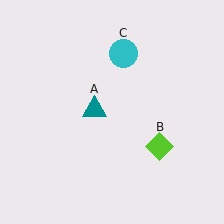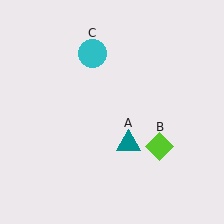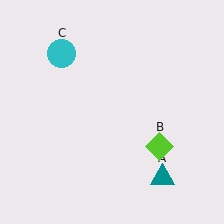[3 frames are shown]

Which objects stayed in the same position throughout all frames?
Lime diamond (object B) remained stationary.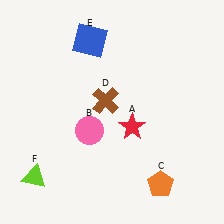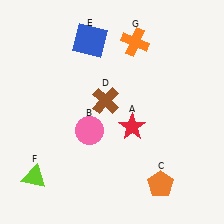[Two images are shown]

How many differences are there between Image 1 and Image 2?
There is 1 difference between the two images.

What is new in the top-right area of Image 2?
An orange cross (G) was added in the top-right area of Image 2.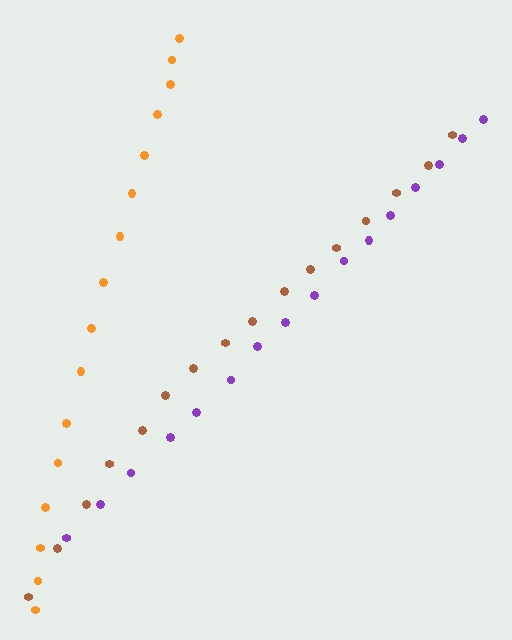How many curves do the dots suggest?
There are 3 distinct paths.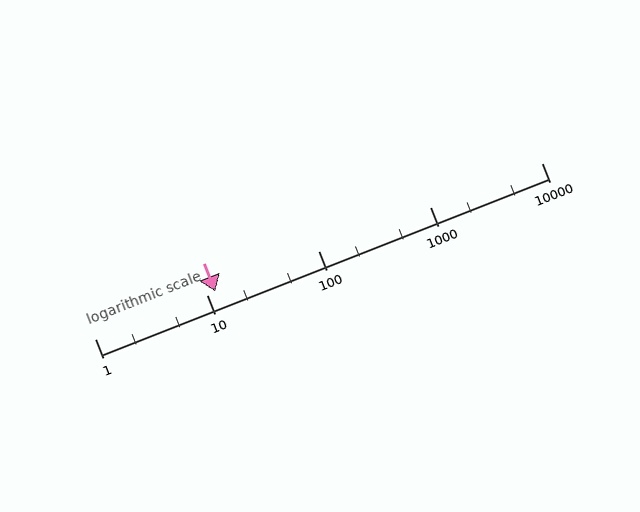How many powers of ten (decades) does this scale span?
The scale spans 4 decades, from 1 to 10000.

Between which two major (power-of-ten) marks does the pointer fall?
The pointer is between 10 and 100.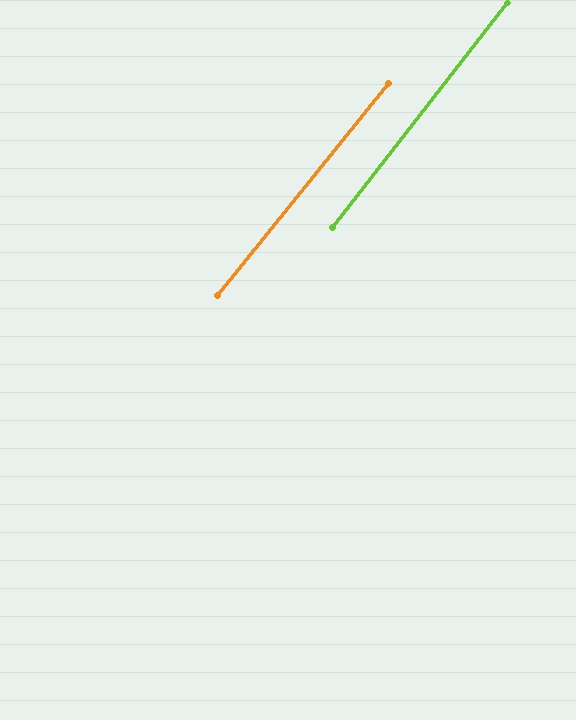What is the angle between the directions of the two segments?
Approximately 1 degree.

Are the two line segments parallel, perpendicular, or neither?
Parallel — their directions differ by only 1.0°.